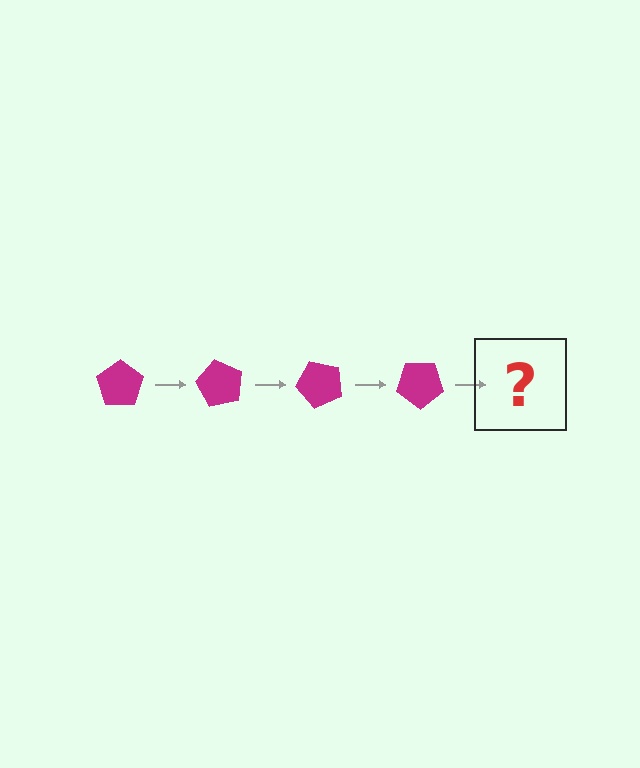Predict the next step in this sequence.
The next step is a magenta pentagon rotated 240 degrees.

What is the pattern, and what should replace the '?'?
The pattern is that the pentagon rotates 60 degrees each step. The '?' should be a magenta pentagon rotated 240 degrees.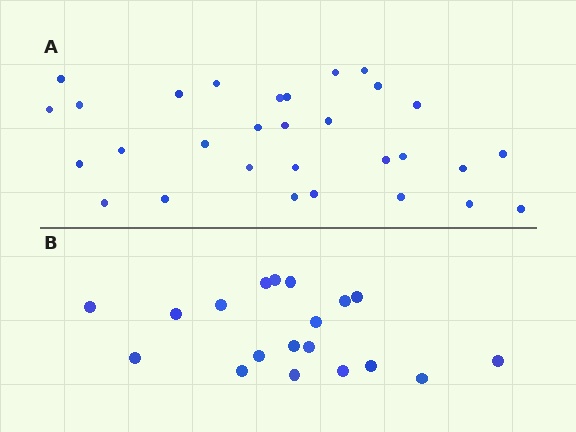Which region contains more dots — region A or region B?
Region A (the top region) has more dots.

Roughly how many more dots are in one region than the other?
Region A has roughly 12 or so more dots than region B.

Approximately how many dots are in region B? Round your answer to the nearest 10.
About 20 dots. (The exact count is 19, which rounds to 20.)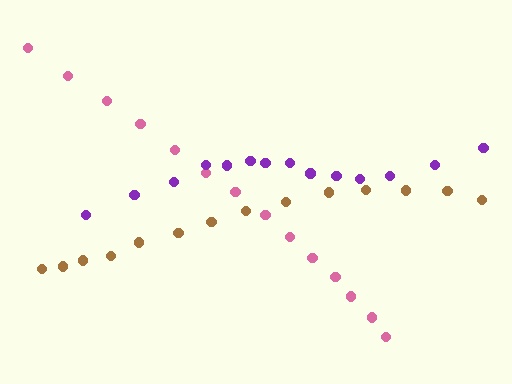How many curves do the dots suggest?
There are 3 distinct paths.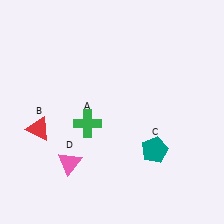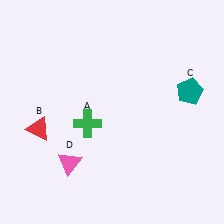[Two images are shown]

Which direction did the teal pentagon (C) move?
The teal pentagon (C) moved up.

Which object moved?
The teal pentagon (C) moved up.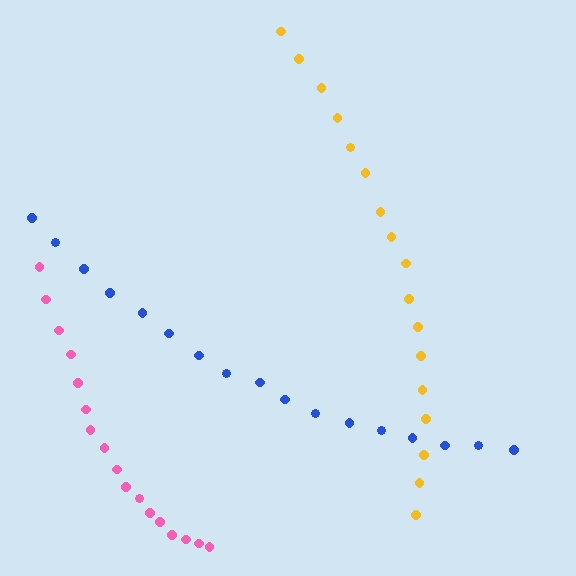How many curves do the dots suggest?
There are 3 distinct paths.